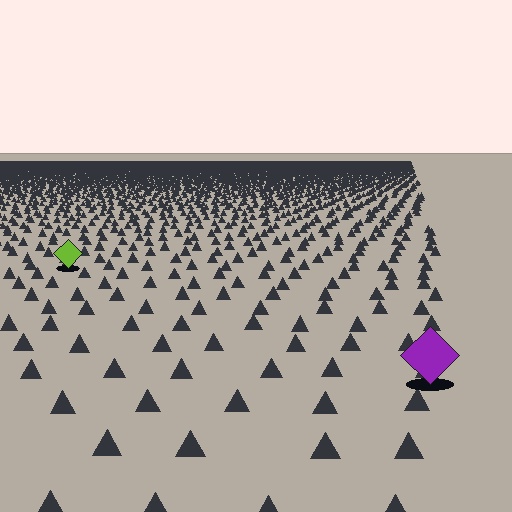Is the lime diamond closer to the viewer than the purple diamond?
No. The purple diamond is closer — you can tell from the texture gradient: the ground texture is coarser near it.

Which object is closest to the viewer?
The purple diamond is closest. The texture marks near it are larger and more spread out.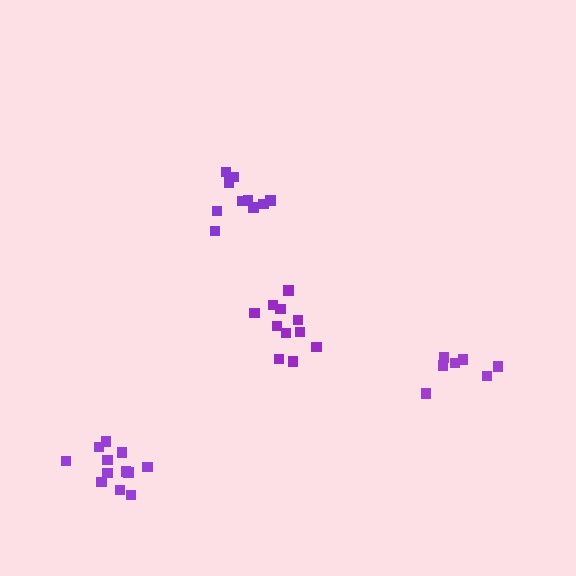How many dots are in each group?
Group 1: 11 dots, Group 2: 10 dots, Group 3: 7 dots, Group 4: 12 dots (40 total).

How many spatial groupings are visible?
There are 4 spatial groupings.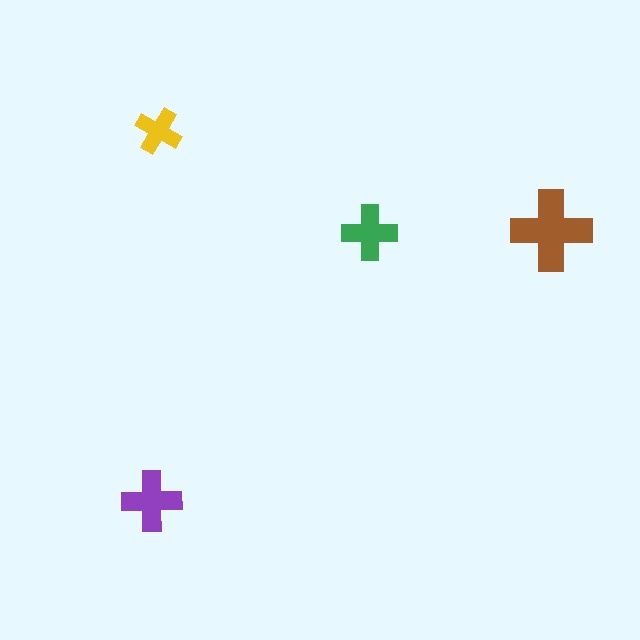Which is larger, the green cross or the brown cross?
The brown one.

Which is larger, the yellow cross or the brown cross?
The brown one.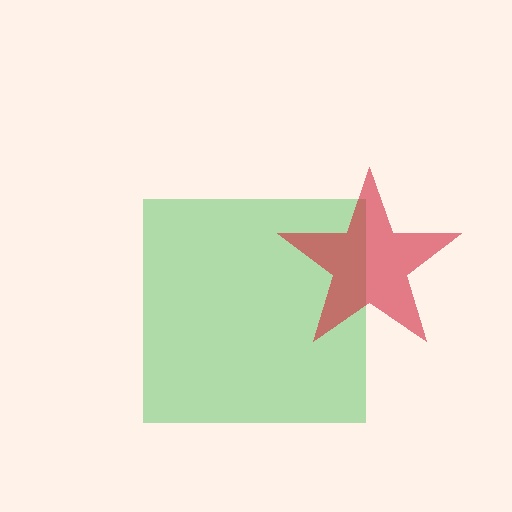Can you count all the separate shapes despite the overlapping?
Yes, there are 2 separate shapes.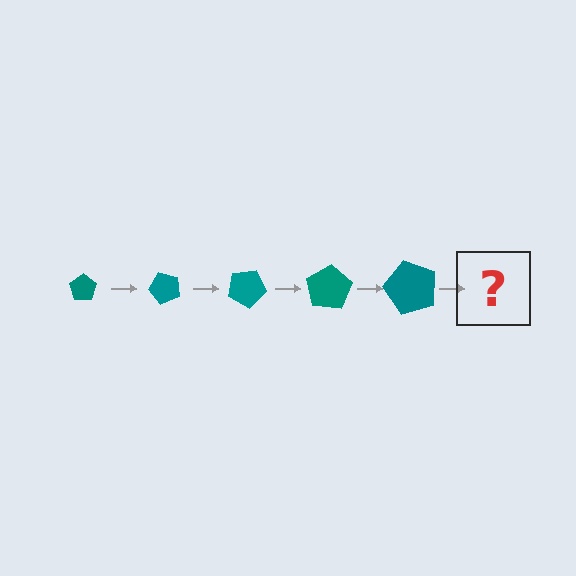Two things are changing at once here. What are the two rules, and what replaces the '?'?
The two rules are that the pentagon grows larger each step and it rotates 50 degrees each step. The '?' should be a pentagon, larger than the previous one and rotated 250 degrees from the start.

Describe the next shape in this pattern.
It should be a pentagon, larger than the previous one and rotated 250 degrees from the start.